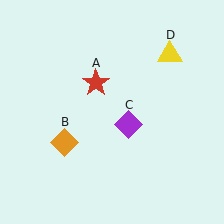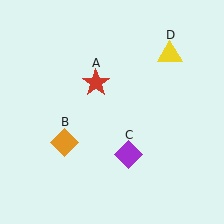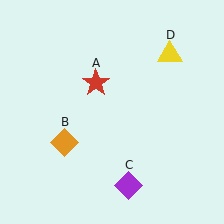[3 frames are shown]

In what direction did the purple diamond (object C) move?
The purple diamond (object C) moved down.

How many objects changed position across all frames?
1 object changed position: purple diamond (object C).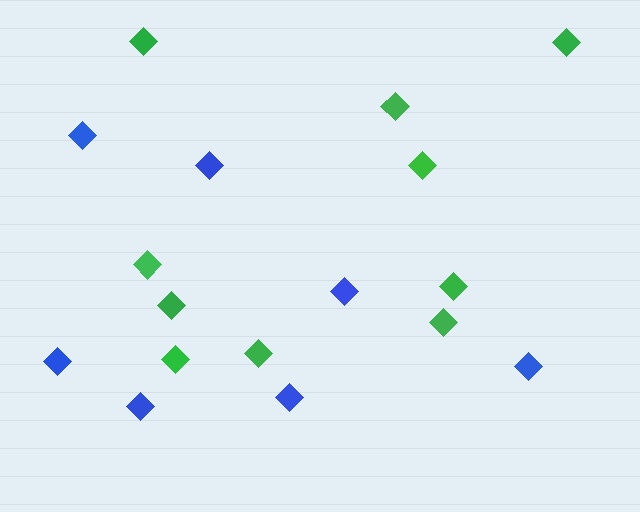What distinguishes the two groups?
There are 2 groups: one group of green diamonds (10) and one group of blue diamonds (7).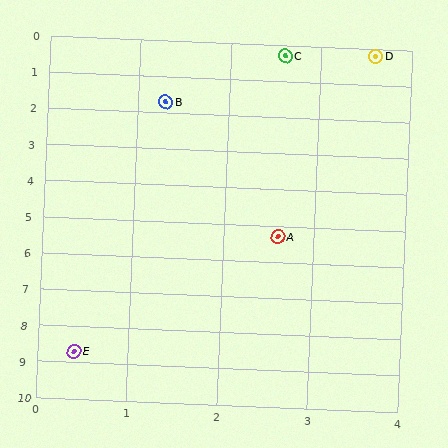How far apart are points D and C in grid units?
Points D and C are about 1.0 grid units apart.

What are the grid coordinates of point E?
Point E is at approximately (0.4, 8.7).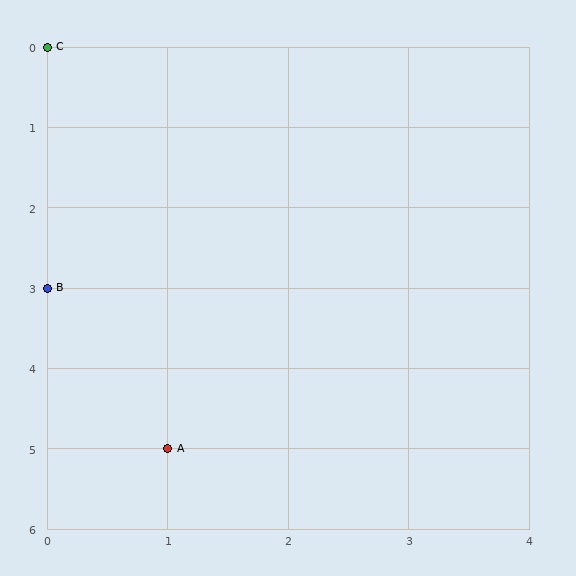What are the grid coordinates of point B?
Point B is at grid coordinates (0, 3).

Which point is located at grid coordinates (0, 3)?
Point B is at (0, 3).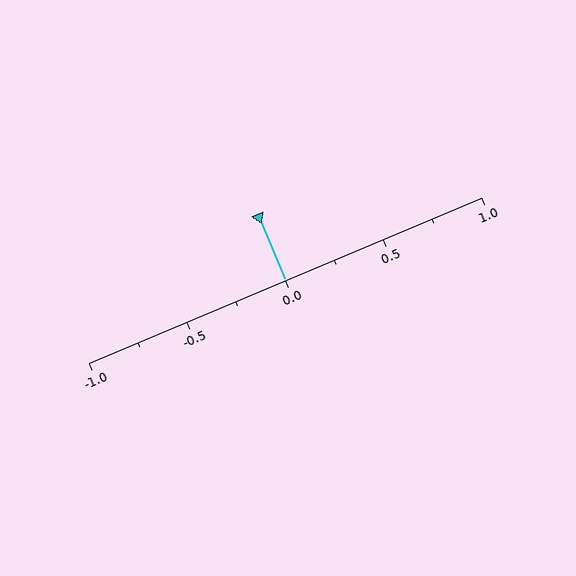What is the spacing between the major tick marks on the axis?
The major ticks are spaced 0.5 apart.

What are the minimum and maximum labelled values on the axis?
The axis runs from -1.0 to 1.0.